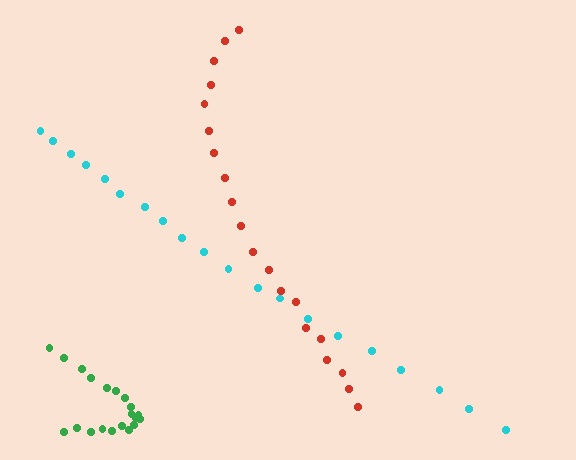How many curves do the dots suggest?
There are 3 distinct paths.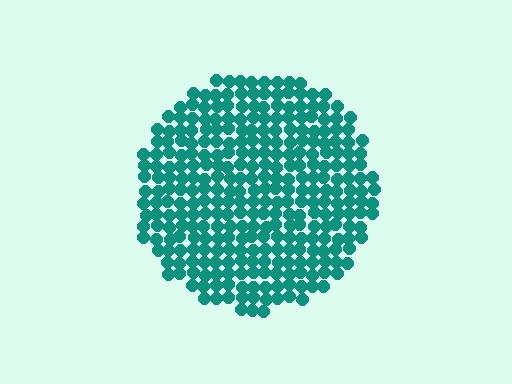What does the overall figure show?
The overall figure shows a circle.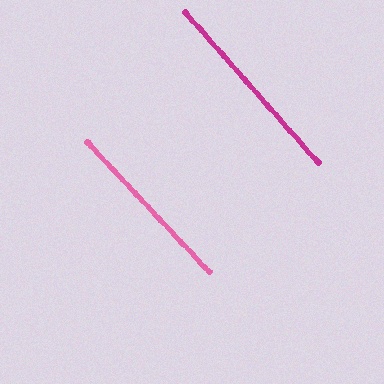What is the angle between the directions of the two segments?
Approximately 2 degrees.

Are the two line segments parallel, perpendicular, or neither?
Parallel — their directions differ by only 1.7°.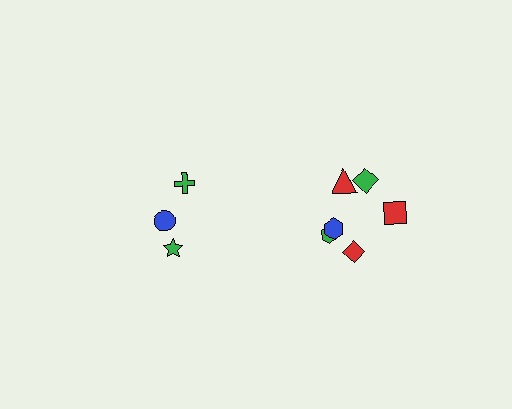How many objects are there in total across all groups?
There are 9 objects.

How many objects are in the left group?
There are 3 objects.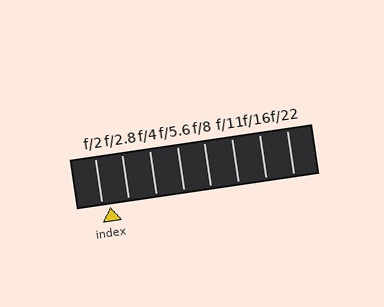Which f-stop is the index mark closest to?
The index mark is closest to f/2.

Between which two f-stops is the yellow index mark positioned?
The index mark is between f/2 and f/2.8.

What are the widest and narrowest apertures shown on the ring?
The widest aperture shown is f/2 and the narrowest is f/22.